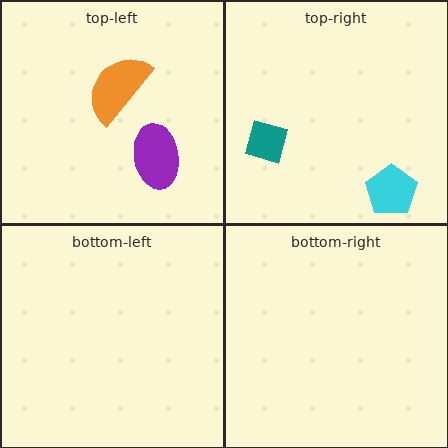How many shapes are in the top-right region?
2.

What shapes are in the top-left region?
The purple ellipse, the orange semicircle.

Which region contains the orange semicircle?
The top-left region.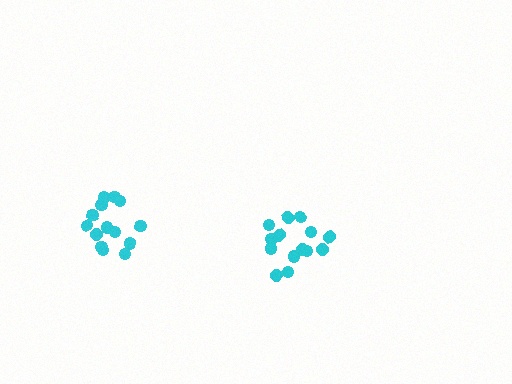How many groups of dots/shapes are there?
There are 2 groups.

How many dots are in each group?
Group 1: 14 dots, Group 2: 14 dots (28 total).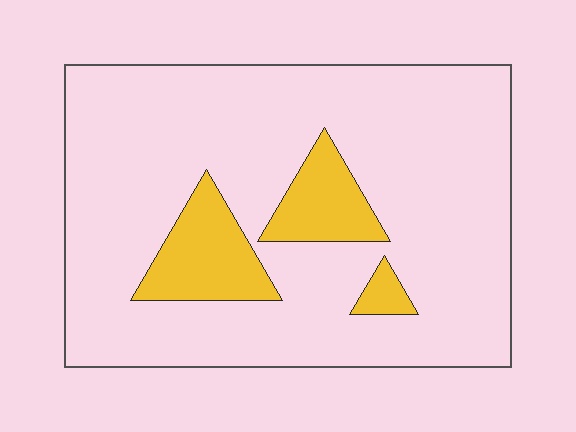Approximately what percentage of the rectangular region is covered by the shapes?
Approximately 15%.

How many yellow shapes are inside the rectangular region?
3.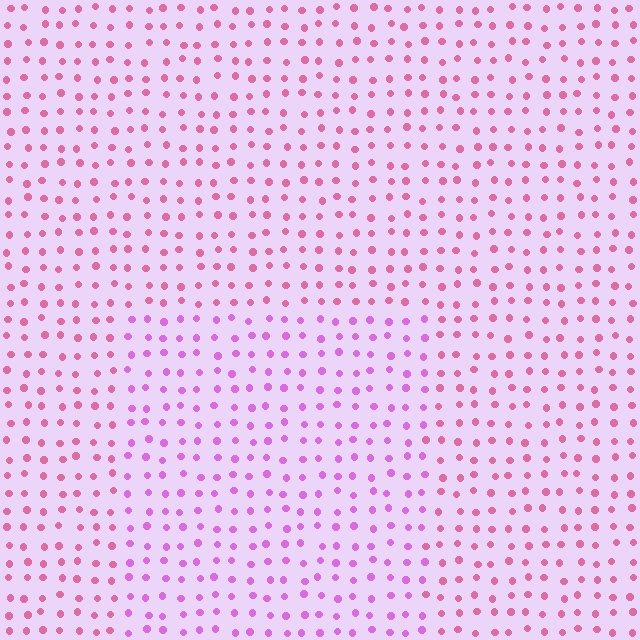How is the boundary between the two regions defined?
The boundary is defined purely by a slight shift in hue (about 33 degrees). Spacing, size, and orientation are identical on both sides.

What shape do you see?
I see a rectangle.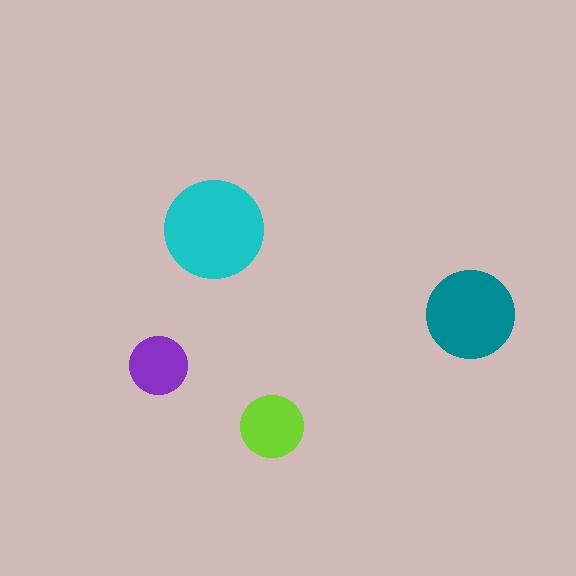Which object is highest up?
The cyan circle is topmost.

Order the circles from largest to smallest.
the cyan one, the teal one, the lime one, the purple one.